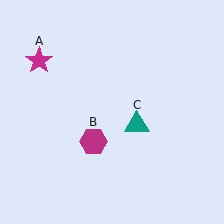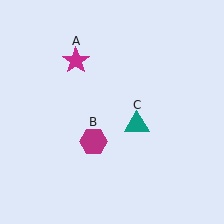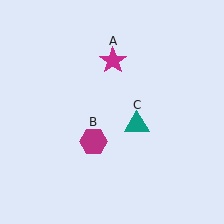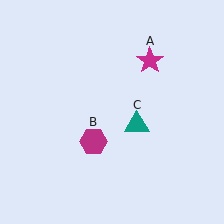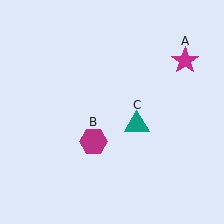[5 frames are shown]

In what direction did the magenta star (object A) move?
The magenta star (object A) moved right.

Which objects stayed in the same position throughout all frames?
Magenta hexagon (object B) and teal triangle (object C) remained stationary.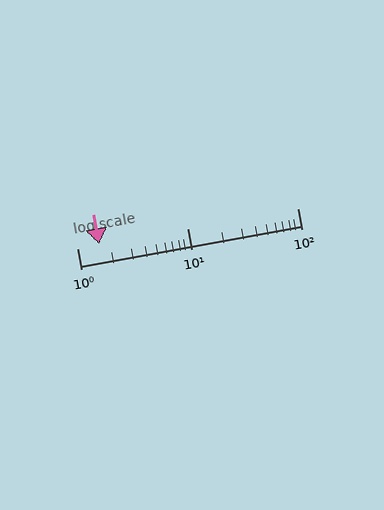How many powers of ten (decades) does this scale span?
The scale spans 2 decades, from 1 to 100.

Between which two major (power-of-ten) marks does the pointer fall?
The pointer is between 1 and 10.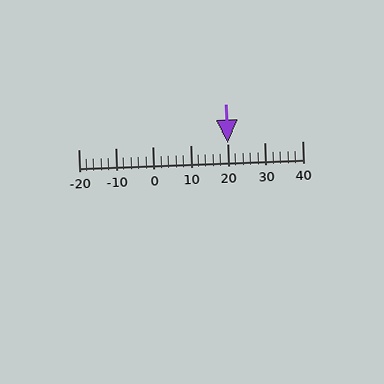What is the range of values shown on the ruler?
The ruler shows values from -20 to 40.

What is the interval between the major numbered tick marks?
The major tick marks are spaced 10 units apart.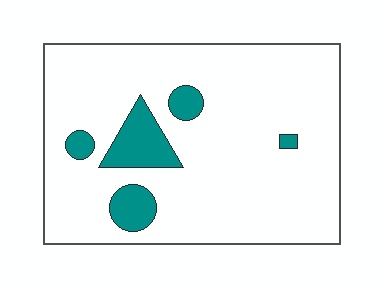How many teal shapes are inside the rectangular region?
5.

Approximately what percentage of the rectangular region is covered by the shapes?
Approximately 10%.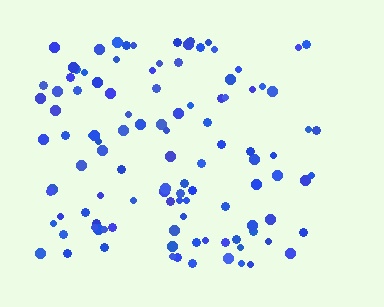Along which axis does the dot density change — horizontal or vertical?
Horizontal.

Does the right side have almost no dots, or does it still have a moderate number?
Still a moderate number, just noticeably fewer than the left.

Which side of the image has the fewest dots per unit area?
The right.